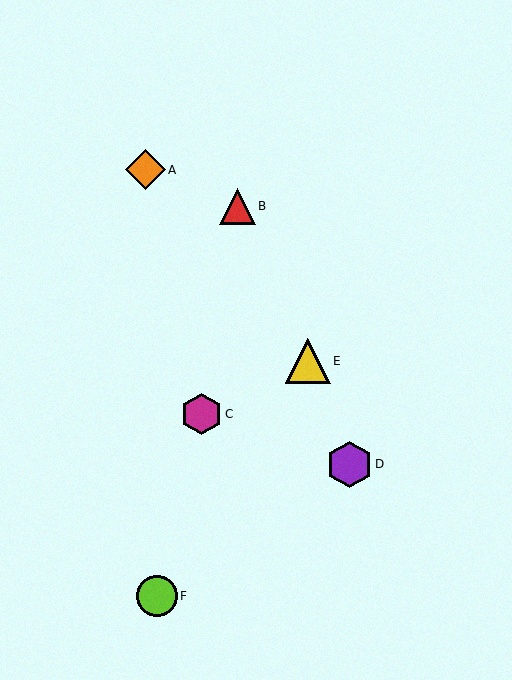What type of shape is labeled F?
Shape F is a lime circle.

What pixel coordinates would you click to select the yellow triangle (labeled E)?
Click at (308, 361) to select the yellow triangle E.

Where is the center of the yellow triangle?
The center of the yellow triangle is at (308, 361).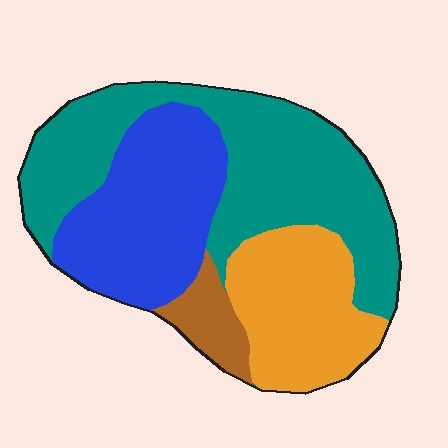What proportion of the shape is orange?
Orange covers roughly 25% of the shape.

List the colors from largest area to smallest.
From largest to smallest: teal, blue, orange, brown.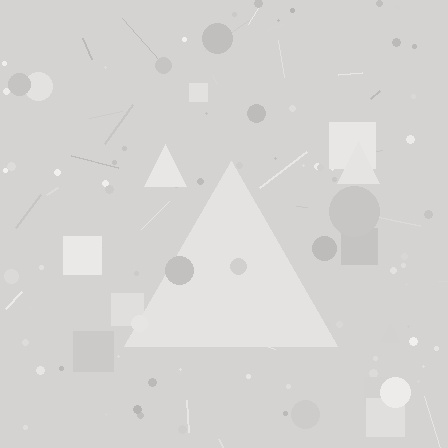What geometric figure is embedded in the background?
A triangle is embedded in the background.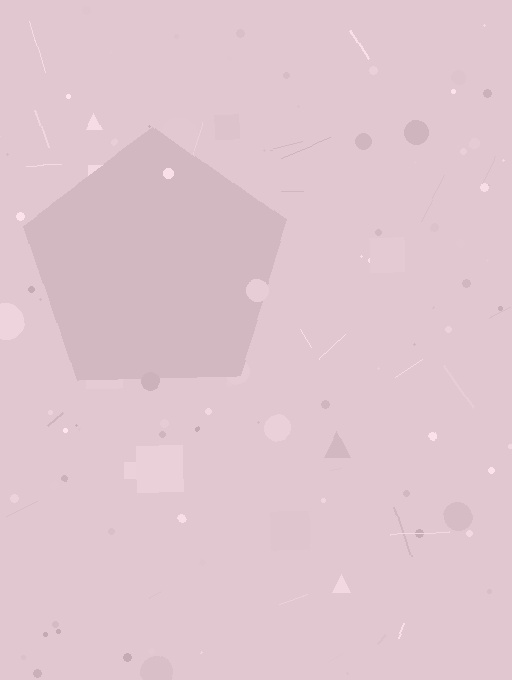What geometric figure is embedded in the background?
A pentagon is embedded in the background.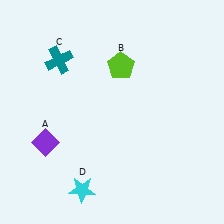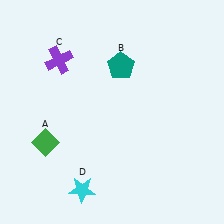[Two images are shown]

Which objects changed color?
A changed from purple to green. B changed from lime to teal. C changed from teal to purple.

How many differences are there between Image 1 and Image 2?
There are 3 differences between the two images.